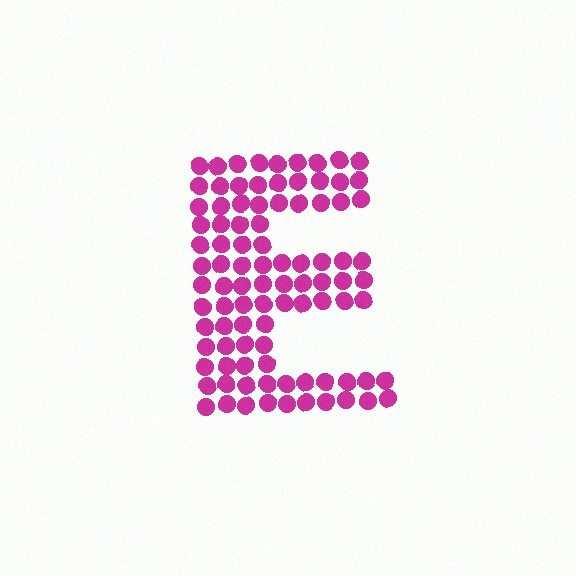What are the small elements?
The small elements are circles.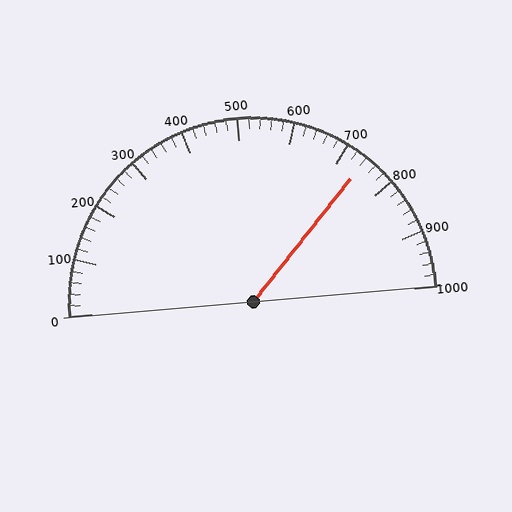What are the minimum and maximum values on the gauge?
The gauge ranges from 0 to 1000.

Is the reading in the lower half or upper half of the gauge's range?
The reading is in the upper half of the range (0 to 1000).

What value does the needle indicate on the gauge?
The needle indicates approximately 740.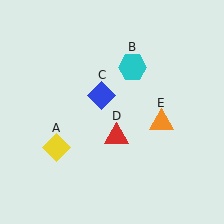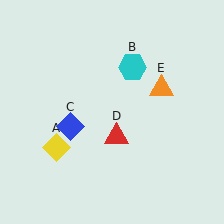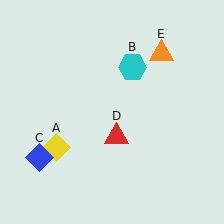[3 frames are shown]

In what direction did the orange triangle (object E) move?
The orange triangle (object E) moved up.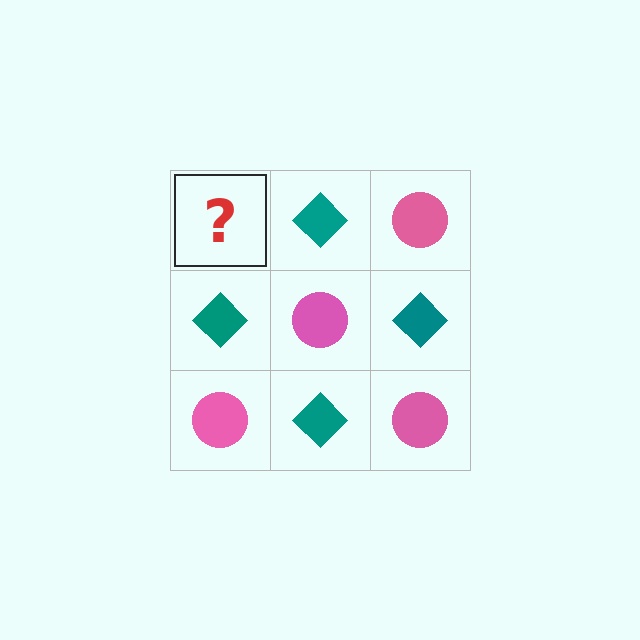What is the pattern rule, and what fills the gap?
The rule is that it alternates pink circle and teal diamond in a checkerboard pattern. The gap should be filled with a pink circle.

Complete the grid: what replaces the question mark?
The question mark should be replaced with a pink circle.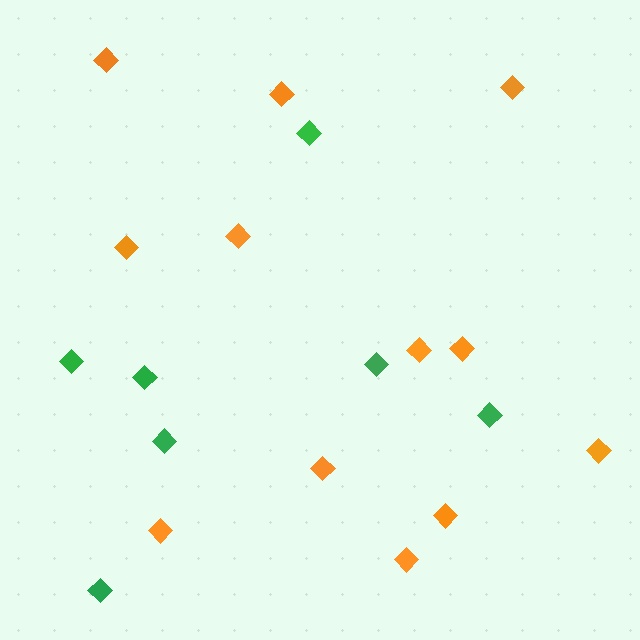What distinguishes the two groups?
There are 2 groups: one group of orange diamonds (12) and one group of green diamonds (7).